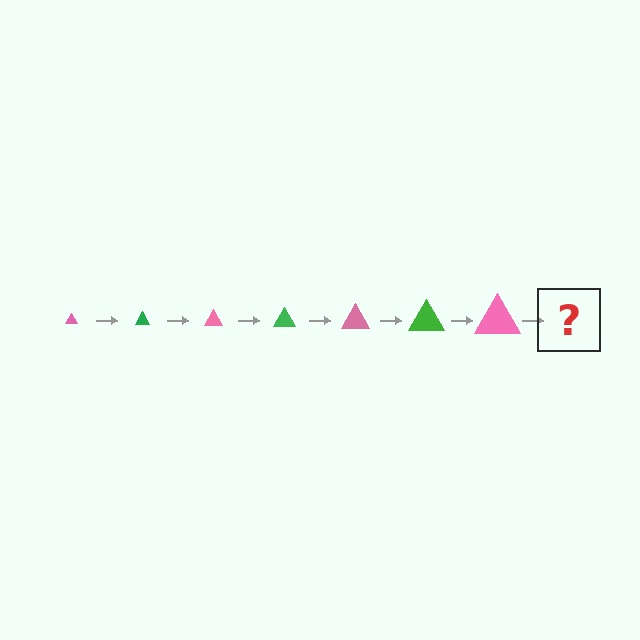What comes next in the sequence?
The next element should be a green triangle, larger than the previous one.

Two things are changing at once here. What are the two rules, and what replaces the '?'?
The two rules are that the triangle grows larger each step and the color cycles through pink and green. The '?' should be a green triangle, larger than the previous one.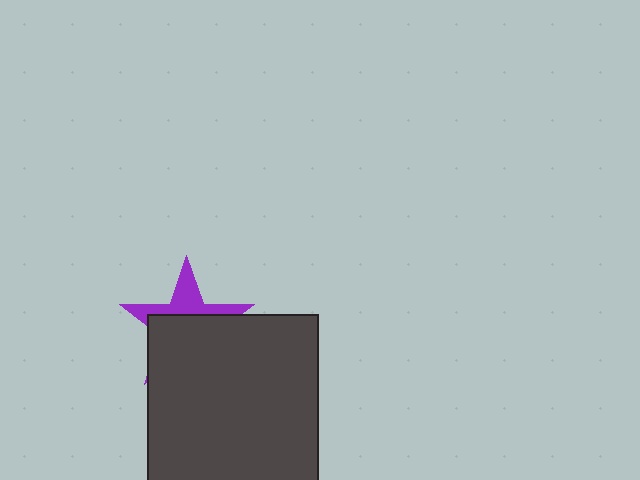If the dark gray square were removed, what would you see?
You would see the complete purple star.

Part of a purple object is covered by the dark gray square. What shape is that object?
It is a star.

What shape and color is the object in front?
The object in front is a dark gray square.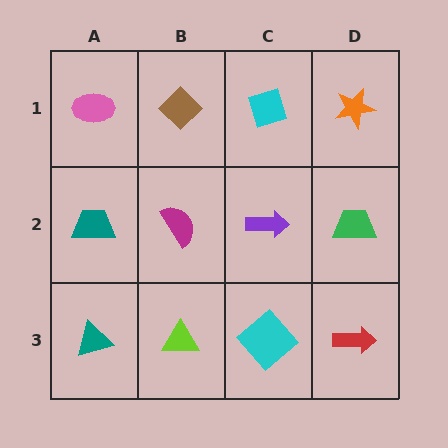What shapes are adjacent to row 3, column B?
A magenta semicircle (row 2, column B), a teal triangle (row 3, column A), a cyan diamond (row 3, column C).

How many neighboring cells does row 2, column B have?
4.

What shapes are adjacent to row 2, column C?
A cyan diamond (row 1, column C), a cyan diamond (row 3, column C), a magenta semicircle (row 2, column B), a green trapezoid (row 2, column D).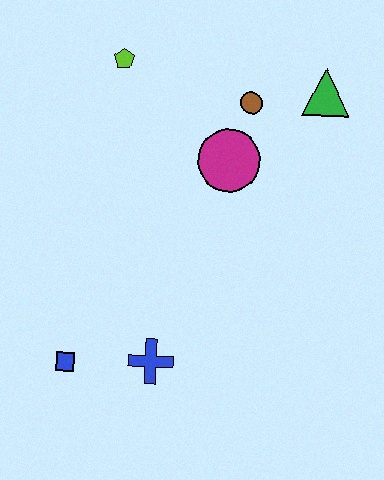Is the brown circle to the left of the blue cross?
No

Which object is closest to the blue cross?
The blue square is closest to the blue cross.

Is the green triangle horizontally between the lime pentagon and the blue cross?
No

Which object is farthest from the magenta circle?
The blue square is farthest from the magenta circle.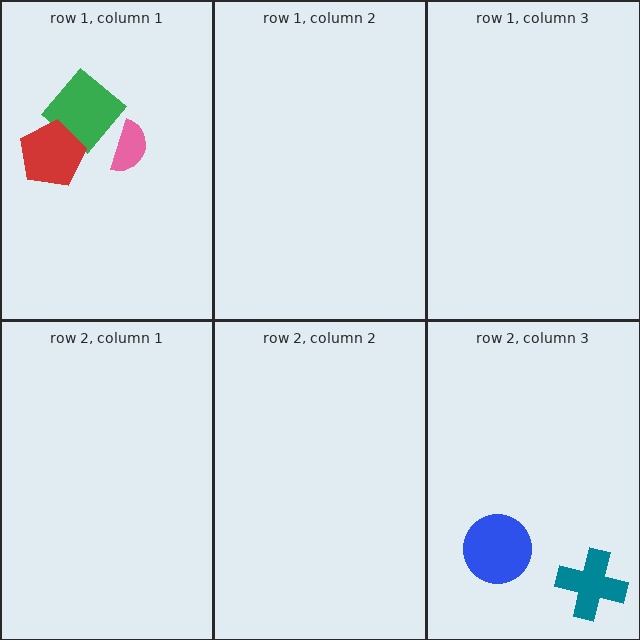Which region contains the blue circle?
The row 2, column 3 region.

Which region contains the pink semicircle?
The row 1, column 1 region.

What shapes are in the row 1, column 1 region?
The green diamond, the red pentagon, the pink semicircle.